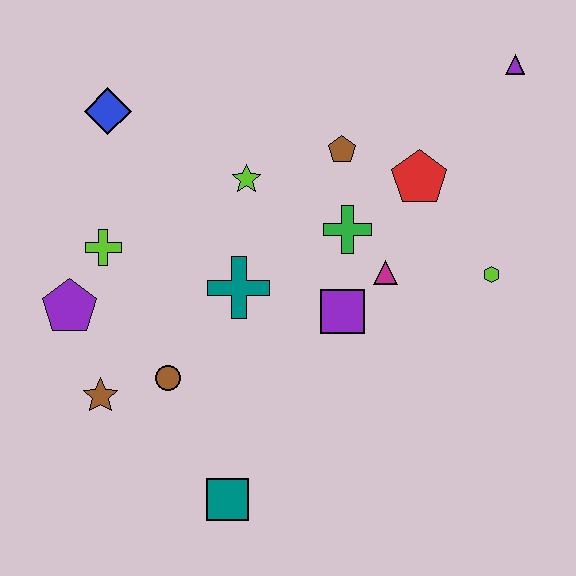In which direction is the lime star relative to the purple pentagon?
The lime star is to the right of the purple pentagon.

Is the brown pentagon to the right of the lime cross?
Yes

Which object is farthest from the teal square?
The purple triangle is farthest from the teal square.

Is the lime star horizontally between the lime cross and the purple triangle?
Yes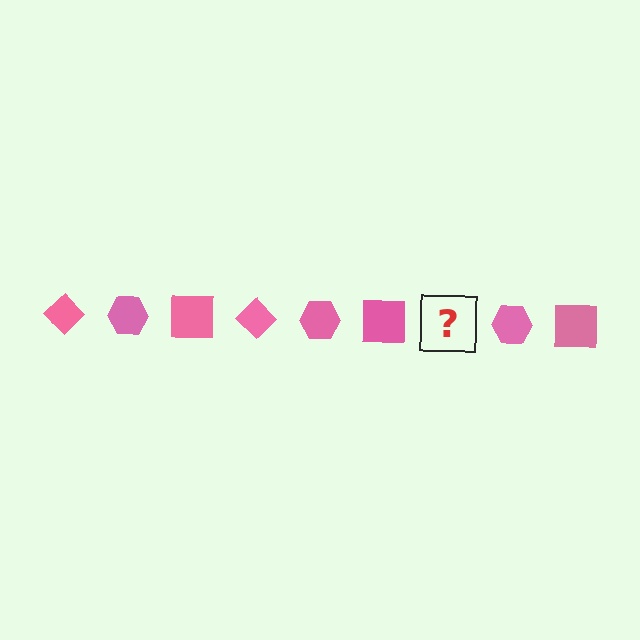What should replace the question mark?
The question mark should be replaced with a pink diamond.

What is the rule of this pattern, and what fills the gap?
The rule is that the pattern cycles through diamond, hexagon, square shapes in pink. The gap should be filled with a pink diamond.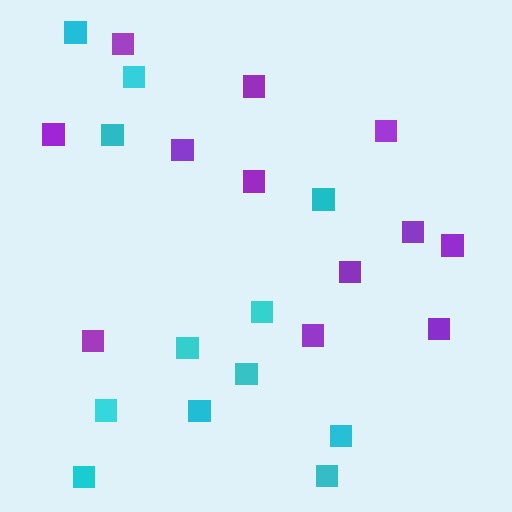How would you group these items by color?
There are 2 groups: one group of cyan squares (12) and one group of purple squares (12).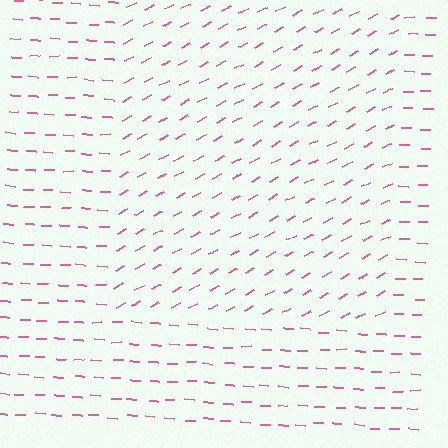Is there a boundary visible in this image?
Yes, there is a texture boundary formed by a change in line orientation.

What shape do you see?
I see a rectangle.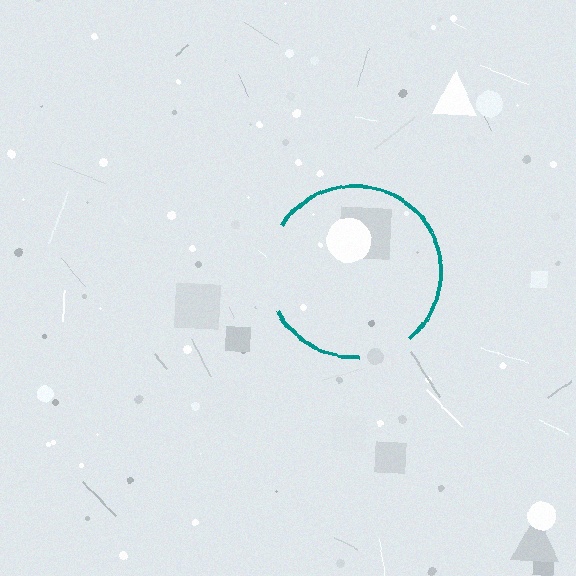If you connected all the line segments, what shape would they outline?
They would outline a circle.